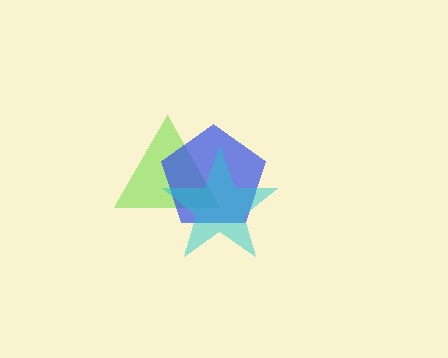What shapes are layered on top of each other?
The layered shapes are: a lime triangle, a blue pentagon, a cyan star.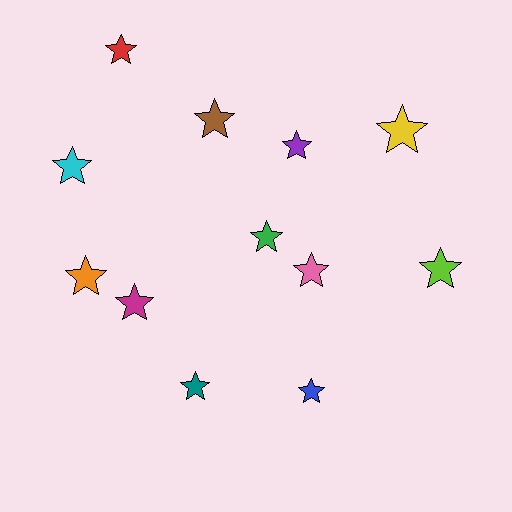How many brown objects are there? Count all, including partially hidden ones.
There is 1 brown object.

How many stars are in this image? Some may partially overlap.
There are 12 stars.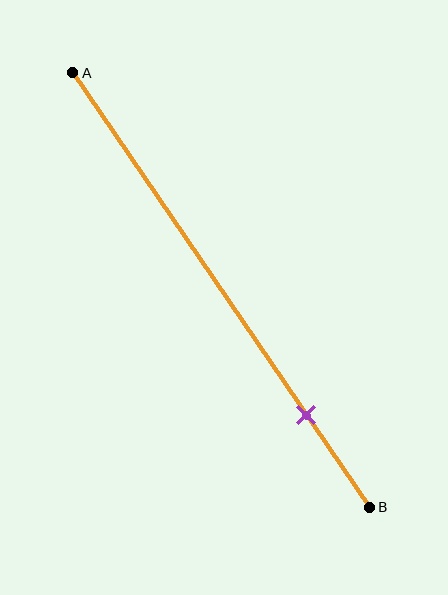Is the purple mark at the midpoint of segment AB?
No, the mark is at about 80% from A, not at the 50% midpoint.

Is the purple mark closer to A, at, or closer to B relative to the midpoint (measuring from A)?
The purple mark is closer to point B than the midpoint of segment AB.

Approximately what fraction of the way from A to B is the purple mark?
The purple mark is approximately 80% of the way from A to B.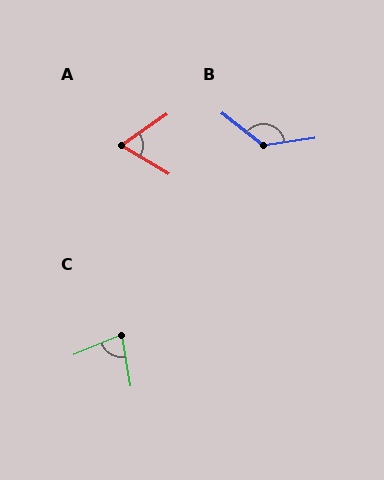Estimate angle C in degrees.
Approximately 78 degrees.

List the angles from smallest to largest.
A (66°), C (78°), B (133°).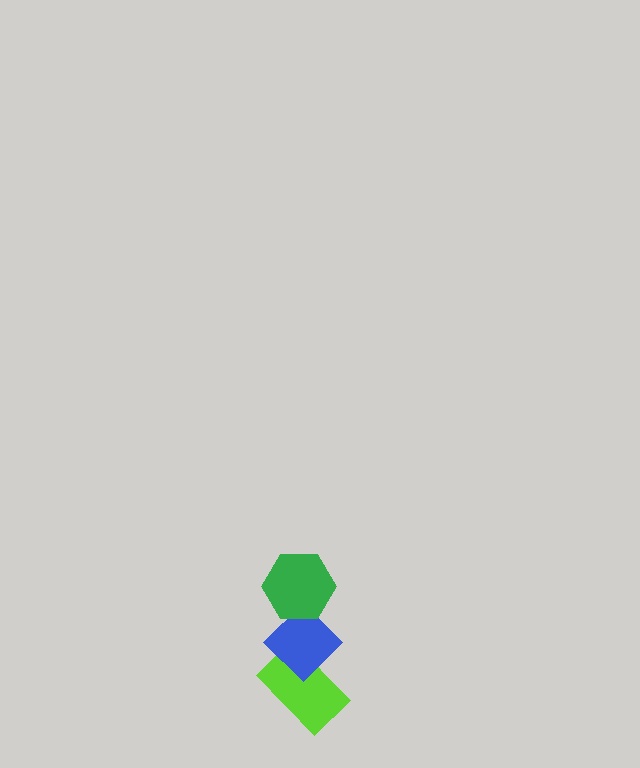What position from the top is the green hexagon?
The green hexagon is 1st from the top.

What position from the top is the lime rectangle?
The lime rectangle is 3rd from the top.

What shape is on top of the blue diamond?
The green hexagon is on top of the blue diamond.